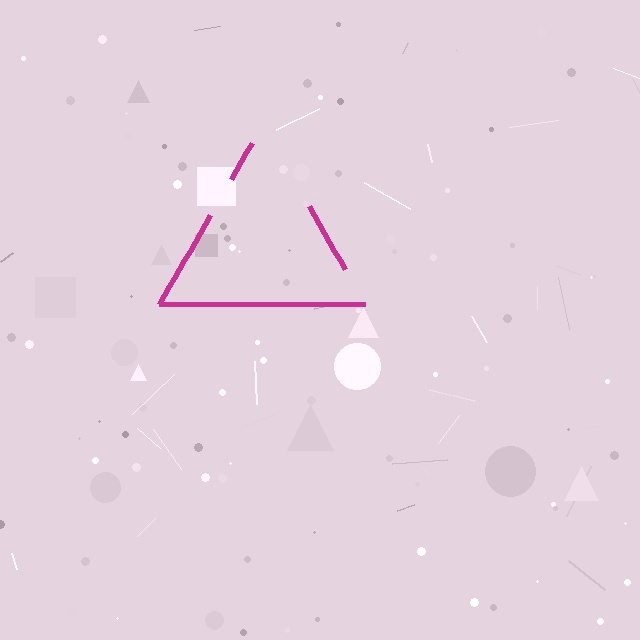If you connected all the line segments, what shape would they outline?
They would outline a triangle.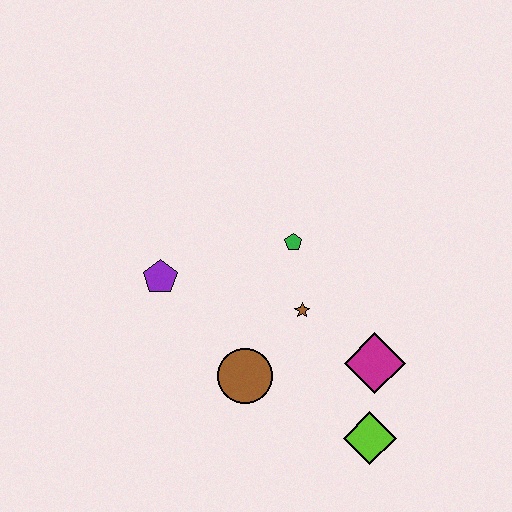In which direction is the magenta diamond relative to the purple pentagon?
The magenta diamond is to the right of the purple pentagon.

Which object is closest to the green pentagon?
The brown star is closest to the green pentagon.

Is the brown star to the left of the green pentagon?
No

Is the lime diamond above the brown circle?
No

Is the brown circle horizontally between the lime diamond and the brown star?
No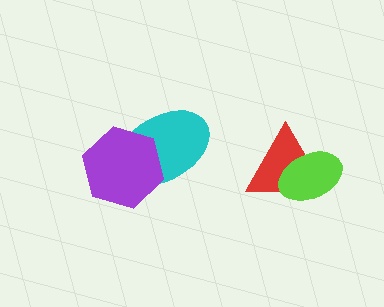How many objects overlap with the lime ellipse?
1 object overlaps with the lime ellipse.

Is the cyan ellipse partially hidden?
Yes, it is partially covered by another shape.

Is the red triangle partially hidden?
Yes, it is partially covered by another shape.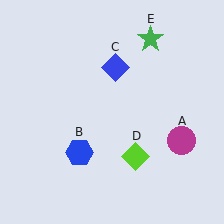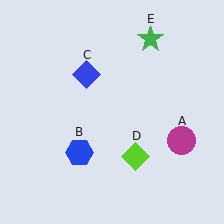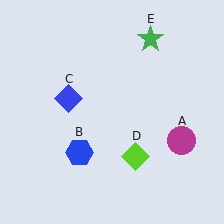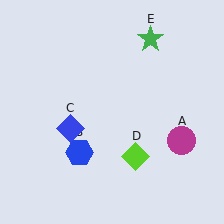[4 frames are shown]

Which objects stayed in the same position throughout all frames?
Magenta circle (object A) and blue hexagon (object B) and lime diamond (object D) and green star (object E) remained stationary.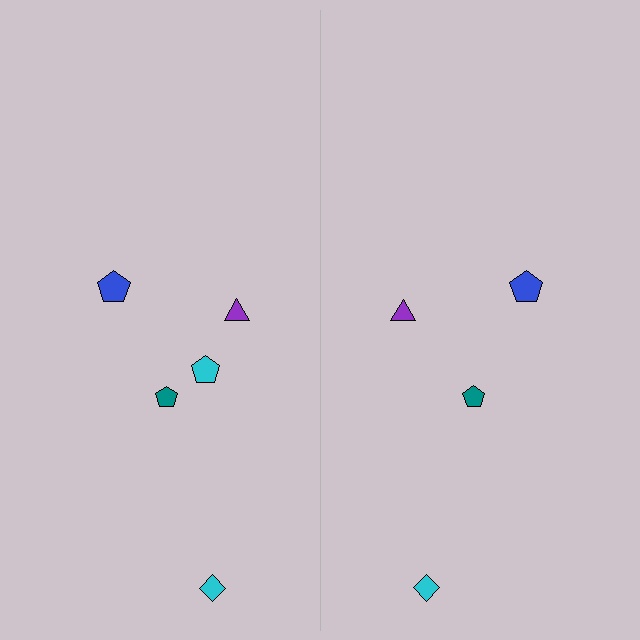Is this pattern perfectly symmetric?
No, the pattern is not perfectly symmetric. A cyan pentagon is missing from the right side.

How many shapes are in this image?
There are 9 shapes in this image.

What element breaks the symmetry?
A cyan pentagon is missing from the right side.